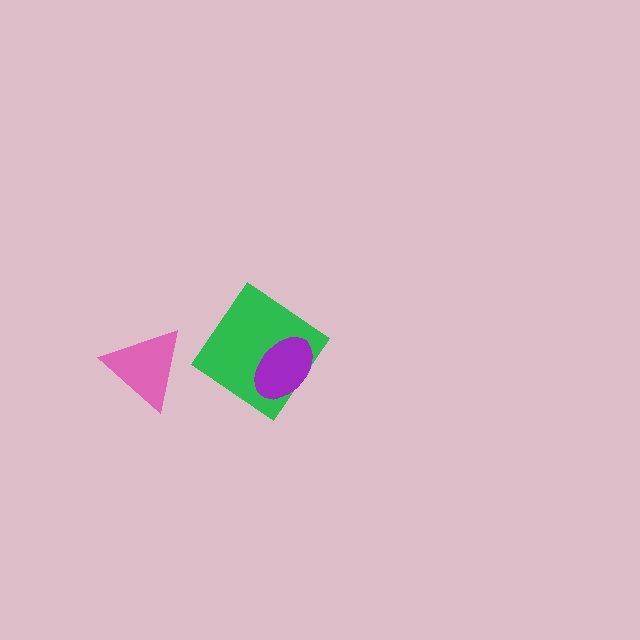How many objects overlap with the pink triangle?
0 objects overlap with the pink triangle.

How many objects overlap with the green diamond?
1 object overlaps with the green diamond.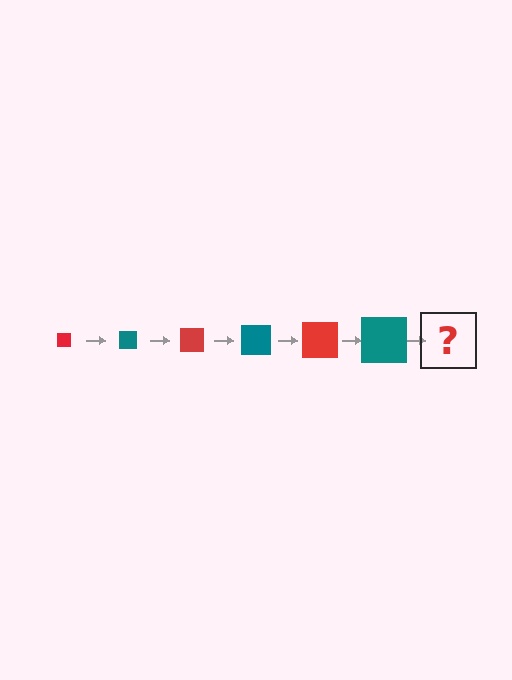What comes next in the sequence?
The next element should be a red square, larger than the previous one.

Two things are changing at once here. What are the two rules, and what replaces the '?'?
The two rules are that the square grows larger each step and the color cycles through red and teal. The '?' should be a red square, larger than the previous one.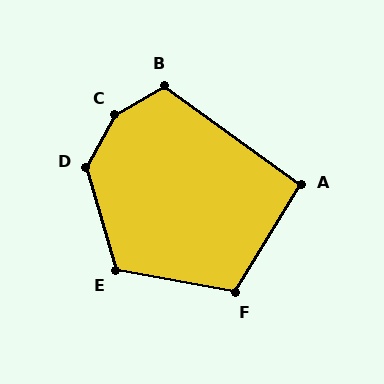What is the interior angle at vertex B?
Approximately 114 degrees (obtuse).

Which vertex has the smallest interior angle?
A, at approximately 95 degrees.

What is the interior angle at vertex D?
Approximately 135 degrees (obtuse).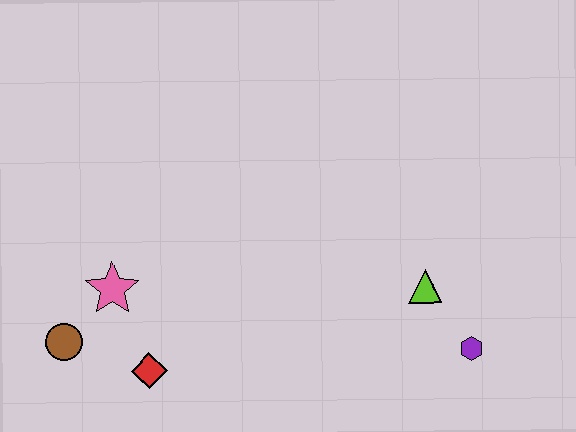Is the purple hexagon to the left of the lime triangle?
No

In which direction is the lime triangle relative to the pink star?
The lime triangle is to the right of the pink star.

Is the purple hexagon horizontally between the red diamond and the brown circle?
No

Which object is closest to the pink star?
The brown circle is closest to the pink star.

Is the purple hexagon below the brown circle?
Yes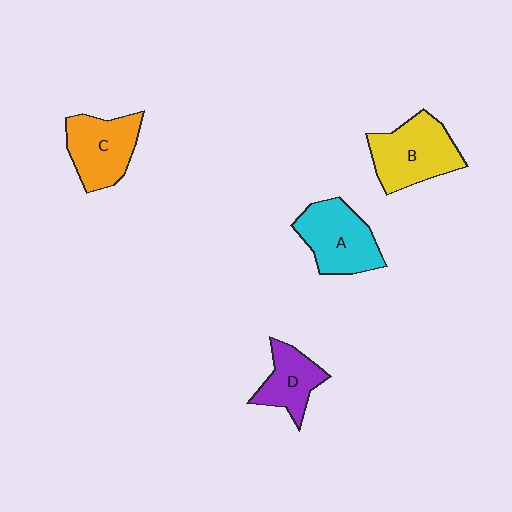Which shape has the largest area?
Shape B (yellow).